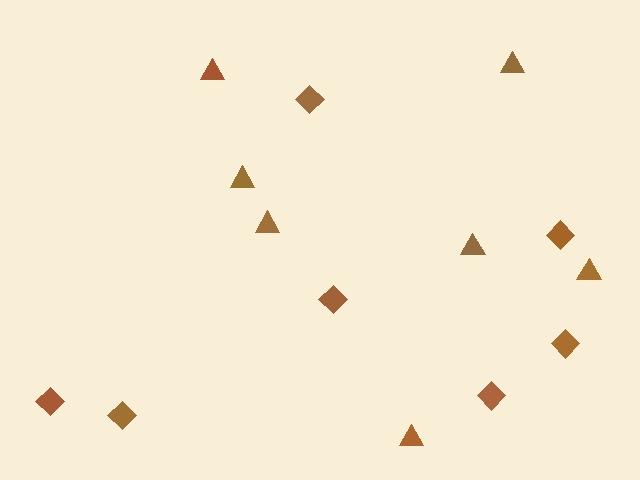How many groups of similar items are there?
There are 2 groups: one group of diamonds (7) and one group of triangles (7).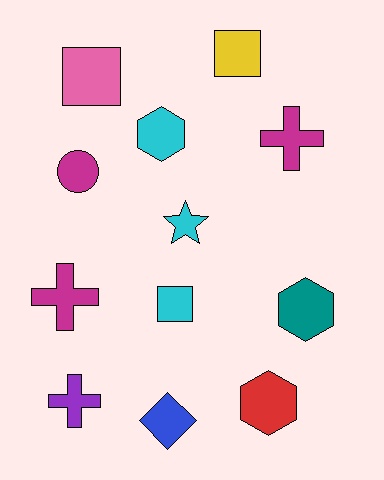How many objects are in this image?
There are 12 objects.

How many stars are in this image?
There is 1 star.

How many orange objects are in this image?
There are no orange objects.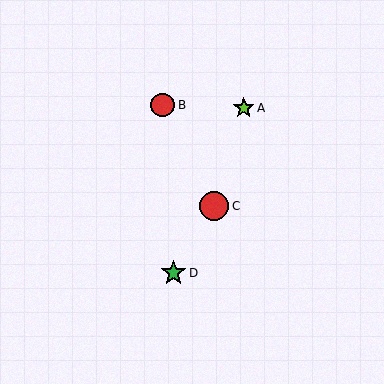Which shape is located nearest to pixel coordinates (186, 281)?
The green star (labeled D) at (174, 273) is nearest to that location.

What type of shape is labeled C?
Shape C is a red circle.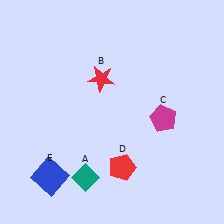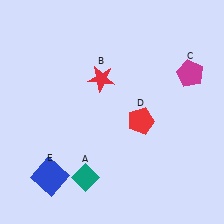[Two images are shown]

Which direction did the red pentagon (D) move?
The red pentagon (D) moved up.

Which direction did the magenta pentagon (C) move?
The magenta pentagon (C) moved up.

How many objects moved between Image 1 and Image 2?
2 objects moved between the two images.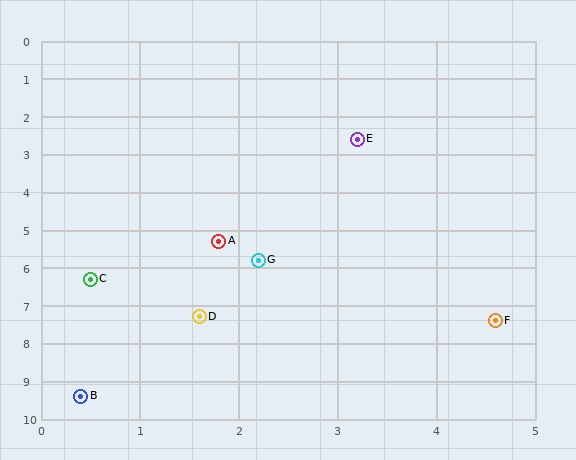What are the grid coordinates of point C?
Point C is at approximately (0.5, 6.3).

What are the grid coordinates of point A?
Point A is at approximately (1.8, 5.3).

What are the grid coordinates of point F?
Point F is at approximately (4.6, 7.4).